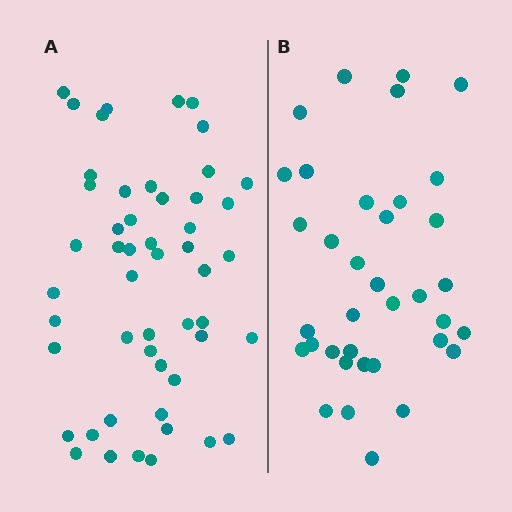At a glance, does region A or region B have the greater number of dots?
Region A (the left region) has more dots.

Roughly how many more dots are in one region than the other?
Region A has approximately 15 more dots than region B.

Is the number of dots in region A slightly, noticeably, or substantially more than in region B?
Region A has noticeably more, but not dramatically so. The ratio is roughly 1.4 to 1.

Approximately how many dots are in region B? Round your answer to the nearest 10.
About 40 dots. (The exact count is 36, which rounds to 40.)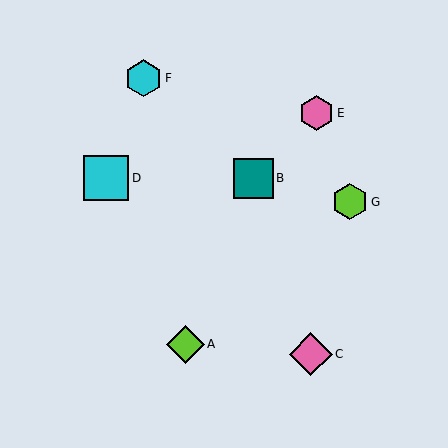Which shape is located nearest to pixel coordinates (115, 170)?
The cyan square (labeled D) at (106, 178) is nearest to that location.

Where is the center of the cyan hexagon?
The center of the cyan hexagon is at (144, 78).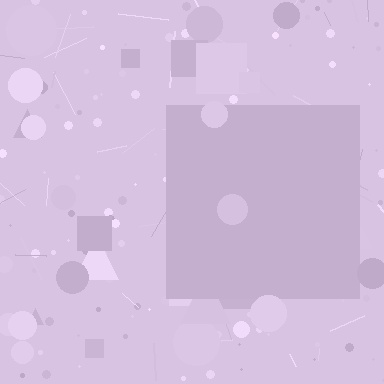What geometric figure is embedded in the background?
A square is embedded in the background.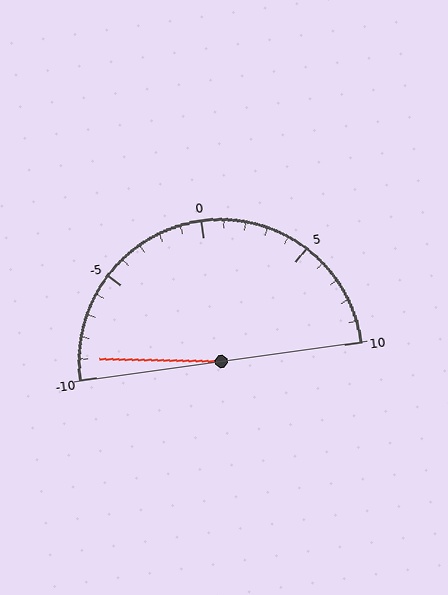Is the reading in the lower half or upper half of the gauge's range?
The reading is in the lower half of the range (-10 to 10).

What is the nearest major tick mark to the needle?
The nearest major tick mark is -10.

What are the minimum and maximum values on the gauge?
The gauge ranges from -10 to 10.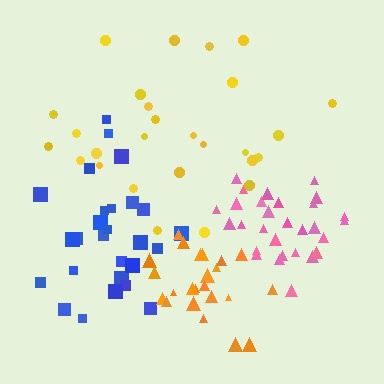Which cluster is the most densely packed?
Pink.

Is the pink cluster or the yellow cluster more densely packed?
Pink.